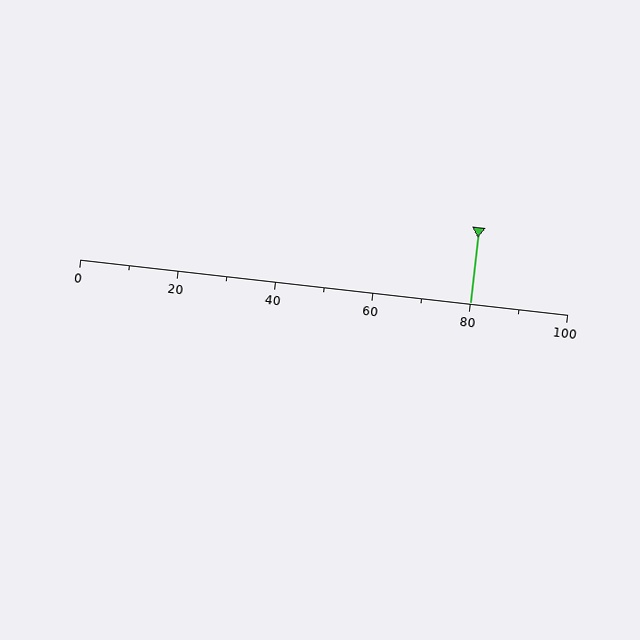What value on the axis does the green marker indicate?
The marker indicates approximately 80.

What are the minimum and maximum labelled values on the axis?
The axis runs from 0 to 100.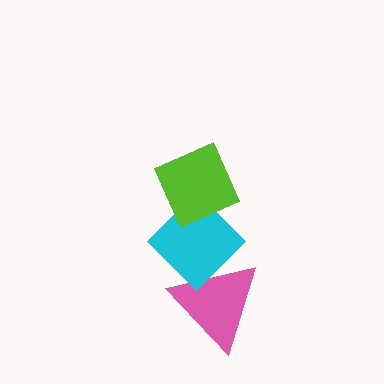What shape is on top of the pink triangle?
The cyan diamond is on top of the pink triangle.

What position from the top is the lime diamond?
The lime diamond is 1st from the top.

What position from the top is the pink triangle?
The pink triangle is 3rd from the top.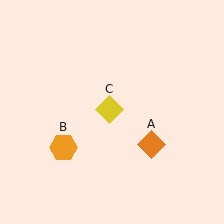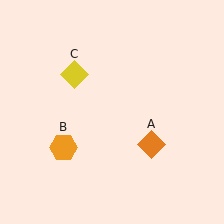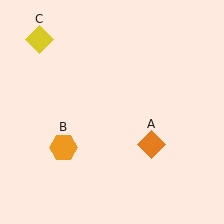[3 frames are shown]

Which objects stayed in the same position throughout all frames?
Orange diamond (object A) and orange hexagon (object B) remained stationary.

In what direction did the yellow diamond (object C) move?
The yellow diamond (object C) moved up and to the left.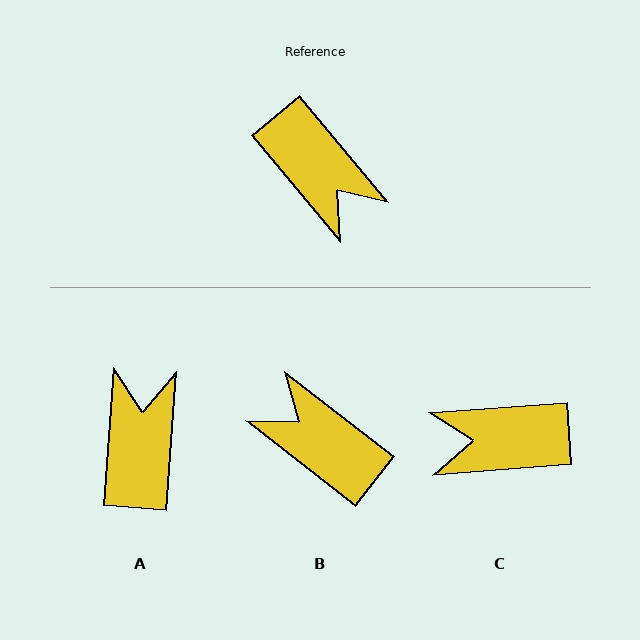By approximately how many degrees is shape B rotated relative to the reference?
Approximately 168 degrees clockwise.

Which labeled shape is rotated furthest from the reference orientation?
B, about 168 degrees away.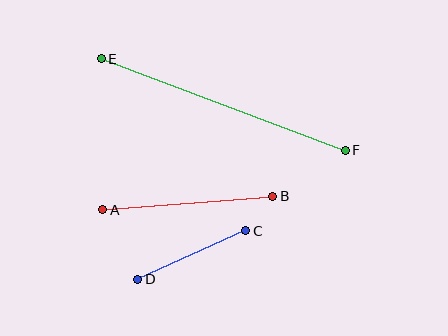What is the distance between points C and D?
The distance is approximately 118 pixels.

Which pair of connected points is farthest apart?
Points E and F are farthest apart.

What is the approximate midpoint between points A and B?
The midpoint is at approximately (188, 203) pixels.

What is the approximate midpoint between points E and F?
The midpoint is at approximately (223, 104) pixels.